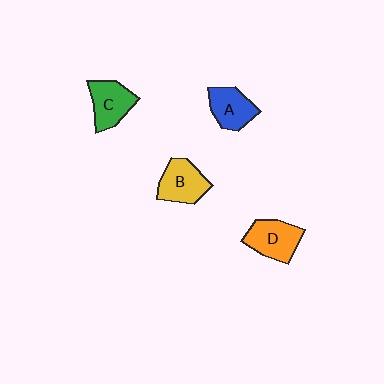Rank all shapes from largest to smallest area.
From largest to smallest: D (orange), B (yellow), C (green), A (blue).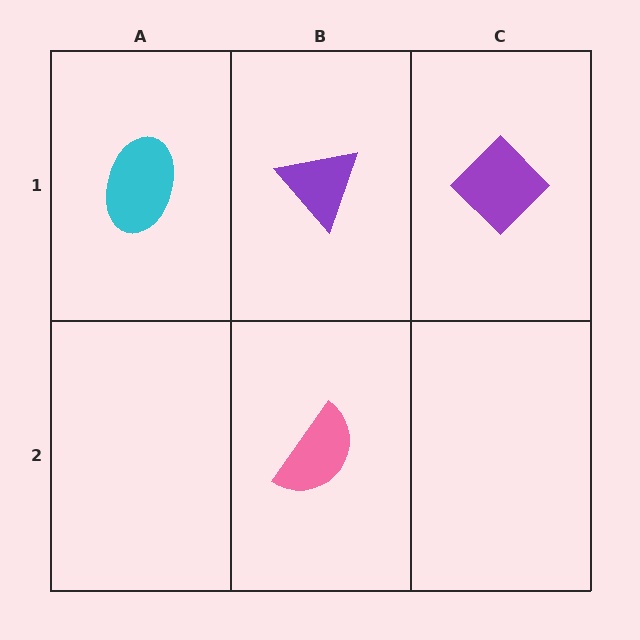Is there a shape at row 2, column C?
No, that cell is empty.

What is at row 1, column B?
A purple triangle.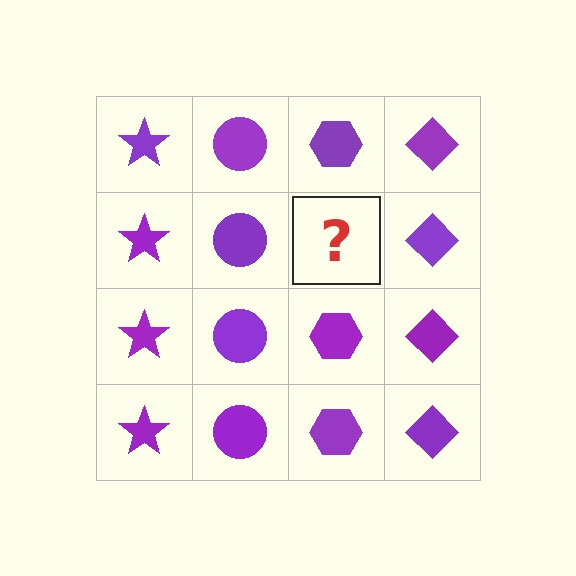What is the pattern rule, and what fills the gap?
The rule is that each column has a consistent shape. The gap should be filled with a purple hexagon.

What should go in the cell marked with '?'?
The missing cell should contain a purple hexagon.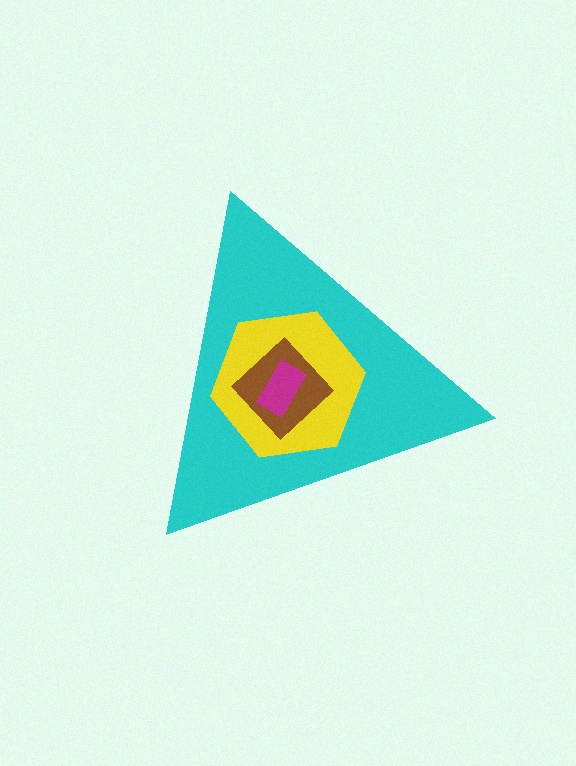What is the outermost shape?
The cyan triangle.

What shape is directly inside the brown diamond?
The magenta rectangle.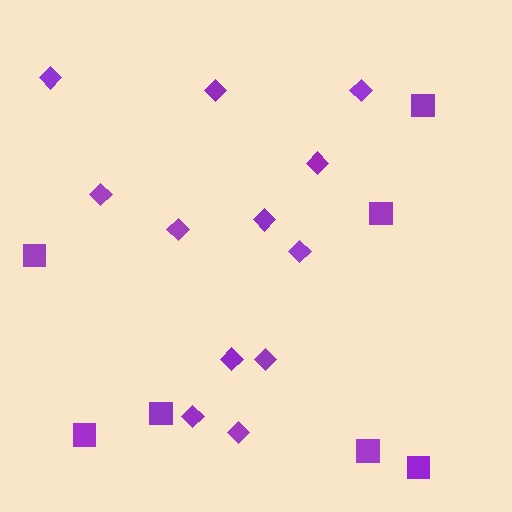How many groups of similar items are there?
There are 2 groups: one group of squares (7) and one group of diamonds (12).